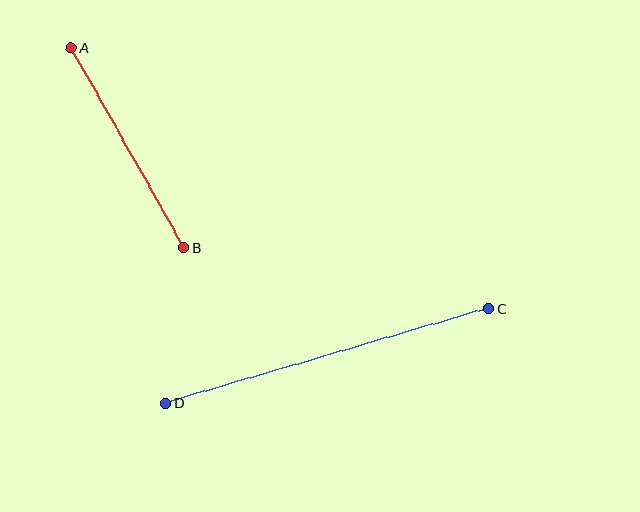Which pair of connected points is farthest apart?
Points C and D are farthest apart.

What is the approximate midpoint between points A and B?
The midpoint is at approximately (128, 148) pixels.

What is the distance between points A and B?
The distance is approximately 229 pixels.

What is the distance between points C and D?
The distance is approximately 336 pixels.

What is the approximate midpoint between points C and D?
The midpoint is at approximately (327, 356) pixels.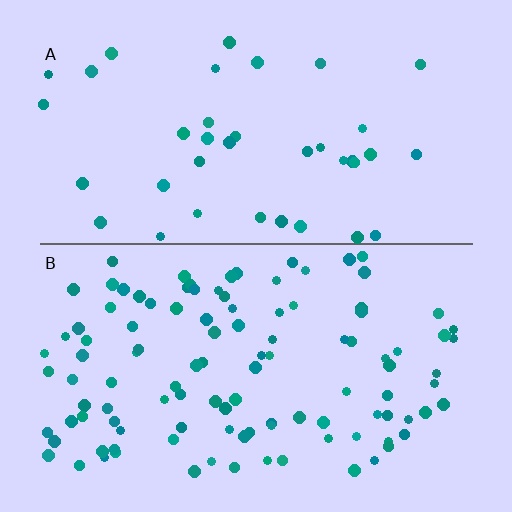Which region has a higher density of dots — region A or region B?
B (the bottom).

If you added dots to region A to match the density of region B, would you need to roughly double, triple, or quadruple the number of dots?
Approximately triple.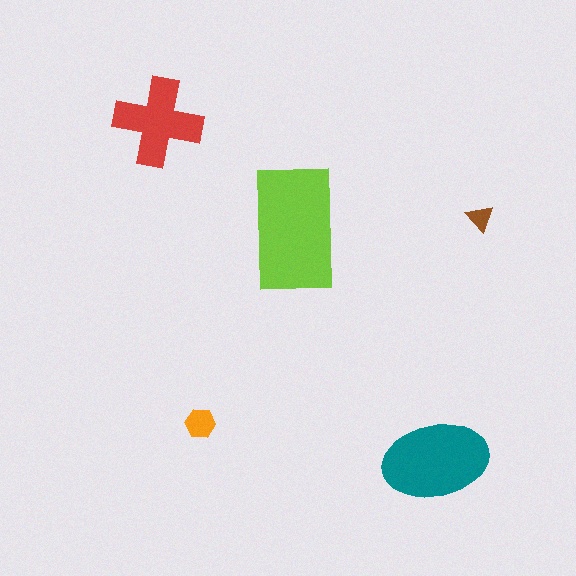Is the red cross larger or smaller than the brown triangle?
Larger.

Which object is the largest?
The lime rectangle.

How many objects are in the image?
There are 5 objects in the image.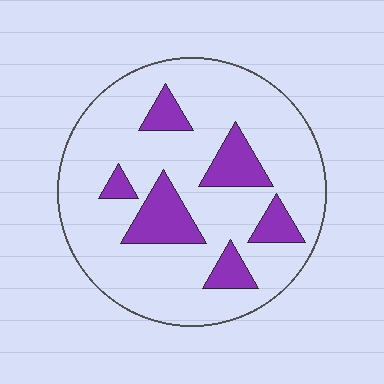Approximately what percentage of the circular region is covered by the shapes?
Approximately 20%.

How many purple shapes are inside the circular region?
6.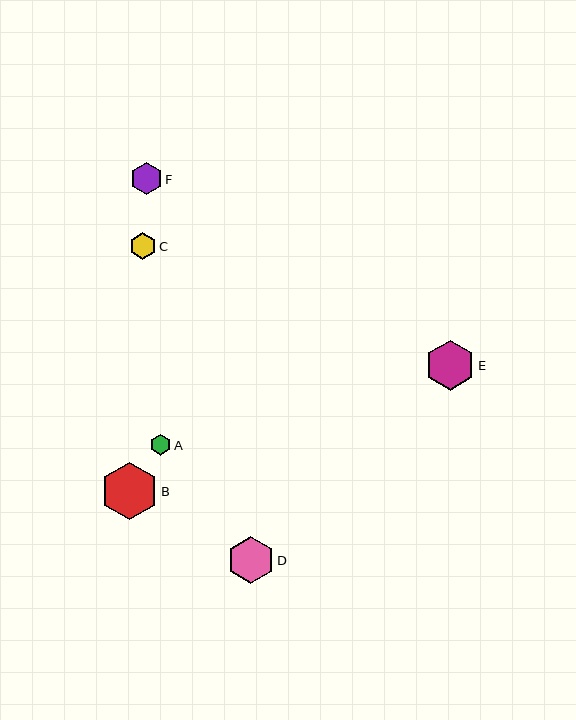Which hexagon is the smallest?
Hexagon A is the smallest with a size of approximately 21 pixels.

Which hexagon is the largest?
Hexagon B is the largest with a size of approximately 58 pixels.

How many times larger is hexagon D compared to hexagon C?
Hexagon D is approximately 1.8 times the size of hexagon C.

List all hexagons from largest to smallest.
From largest to smallest: B, E, D, F, C, A.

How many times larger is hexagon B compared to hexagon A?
Hexagon B is approximately 2.7 times the size of hexagon A.